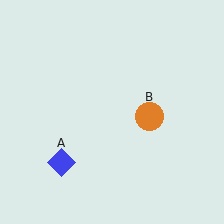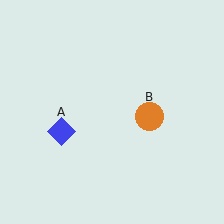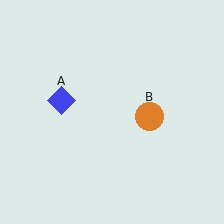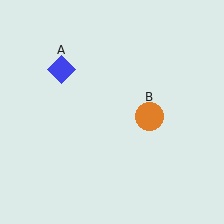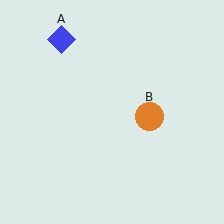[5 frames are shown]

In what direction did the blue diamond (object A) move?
The blue diamond (object A) moved up.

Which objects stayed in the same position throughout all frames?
Orange circle (object B) remained stationary.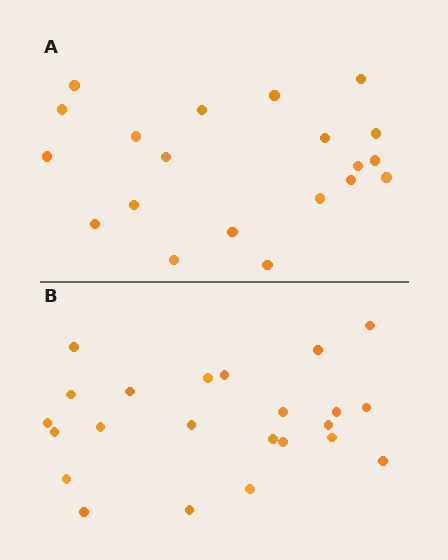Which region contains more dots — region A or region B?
Region B (the bottom region) has more dots.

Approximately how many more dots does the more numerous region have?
Region B has just a few more — roughly 2 or 3 more dots than region A.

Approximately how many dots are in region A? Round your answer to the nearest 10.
About 20 dots.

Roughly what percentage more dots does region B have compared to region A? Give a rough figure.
About 15% more.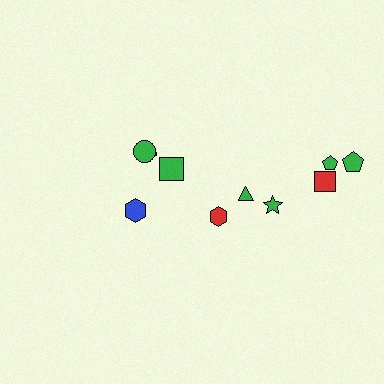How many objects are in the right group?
There are 6 objects.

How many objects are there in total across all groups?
There are 10 objects.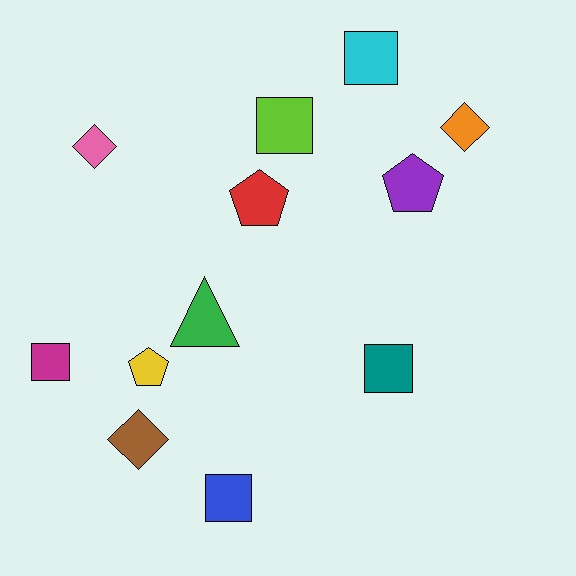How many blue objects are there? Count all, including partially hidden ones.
There is 1 blue object.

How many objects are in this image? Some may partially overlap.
There are 12 objects.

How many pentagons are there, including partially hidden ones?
There are 3 pentagons.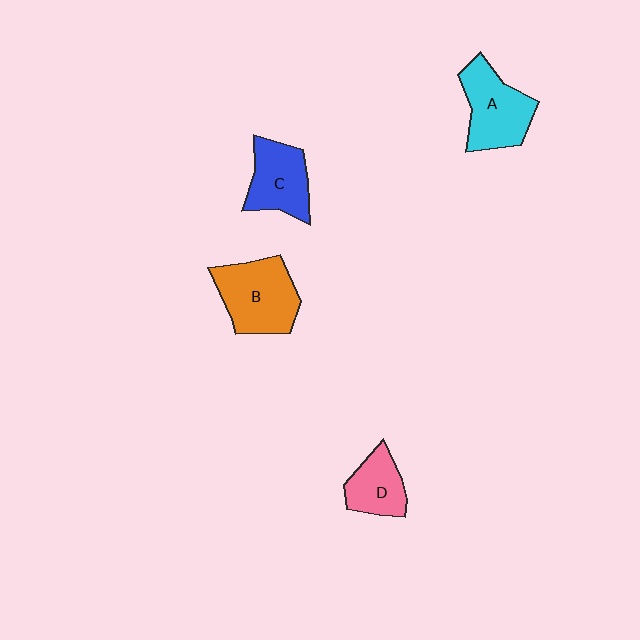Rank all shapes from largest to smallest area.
From largest to smallest: B (orange), A (cyan), C (blue), D (pink).